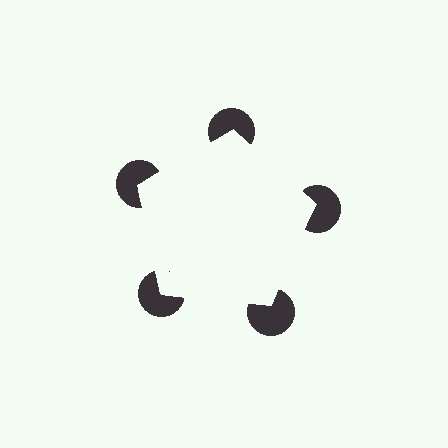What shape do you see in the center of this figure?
An illusory pentagon — its edges are inferred from the aligned wedge cuts in the pac-man discs, not physically drawn.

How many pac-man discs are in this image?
There are 5 — one at each vertex of the illusory pentagon.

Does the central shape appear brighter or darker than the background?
It typically appears slightly brighter than the background, even though no actual brightness change is drawn.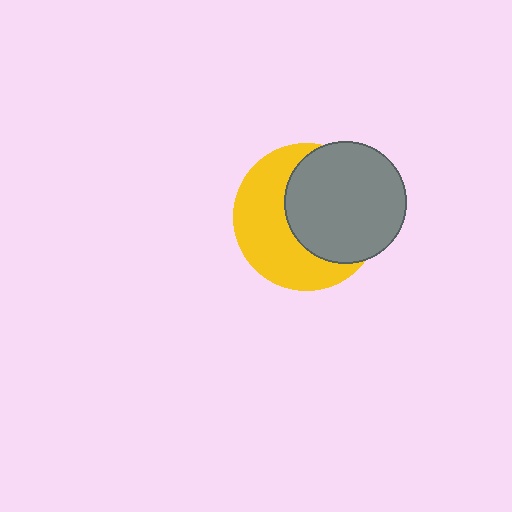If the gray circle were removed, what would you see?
You would see the complete yellow circle.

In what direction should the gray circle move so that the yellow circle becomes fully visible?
The gray circle should move right. That is the shortest direction to clear the overlap and leave the yellow circle fully visible.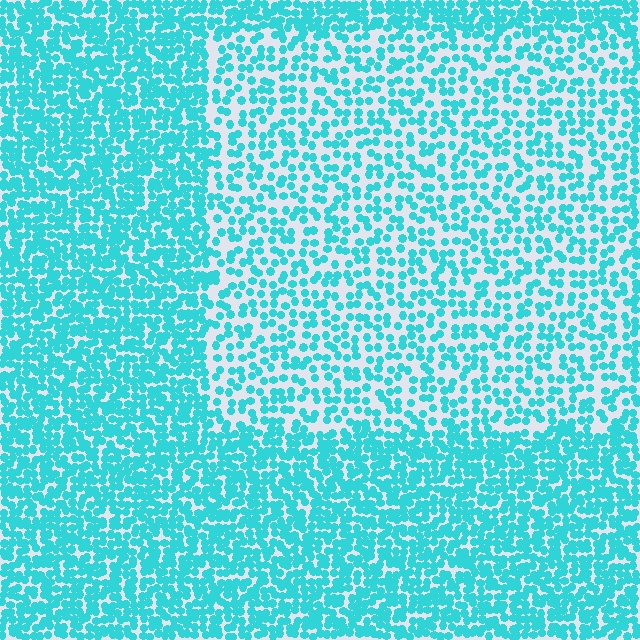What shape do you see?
I see a rectangle.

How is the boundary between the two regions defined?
The boundary is defined by a change in element density (approximately 1.9x ratio). All elements are the same color, size, and shape.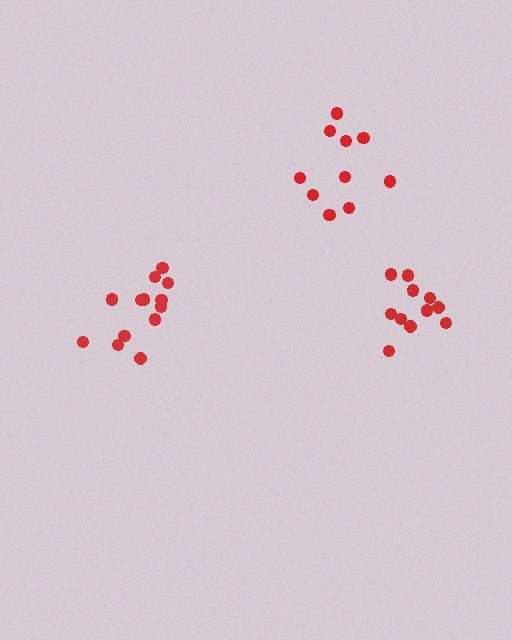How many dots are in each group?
Group 1: 10 dots, Group 2: 11 dots, Group 3: 13 dots (34 total).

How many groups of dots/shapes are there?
There are 3 groups.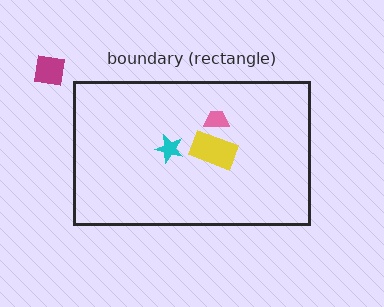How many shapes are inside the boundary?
3 inside, 1 outside.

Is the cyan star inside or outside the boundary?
Inside.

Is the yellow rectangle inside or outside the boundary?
Inside.